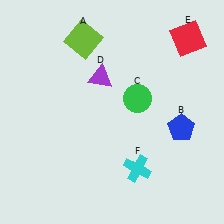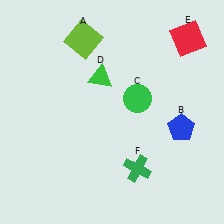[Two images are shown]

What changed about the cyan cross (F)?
In Image 1, F is cyan. In Image 2, it changed to green.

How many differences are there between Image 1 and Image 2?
There are 2 differences between the two images.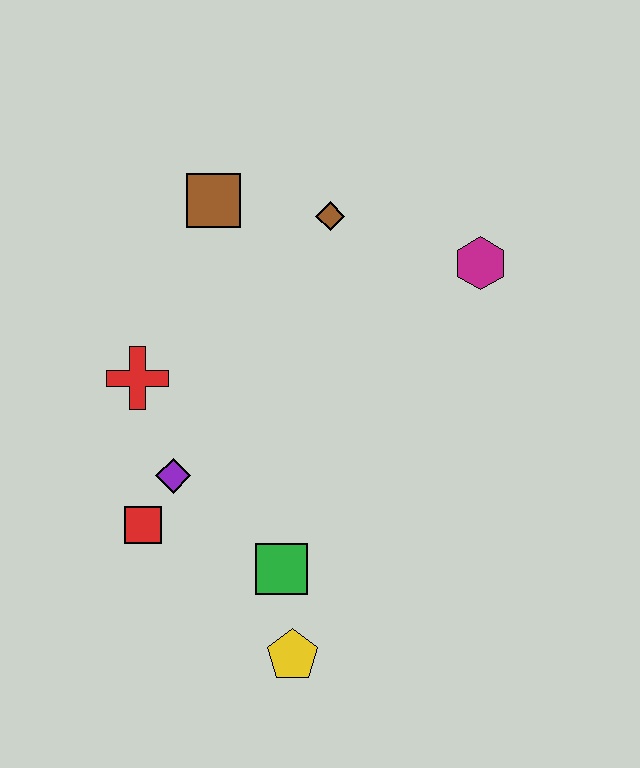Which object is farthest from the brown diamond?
The yellow pentagon is farthest from the brown diamond.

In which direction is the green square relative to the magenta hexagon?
The green square is below the magenta hexagon.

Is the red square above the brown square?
No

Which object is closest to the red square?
The purple diamond is closest to the red square.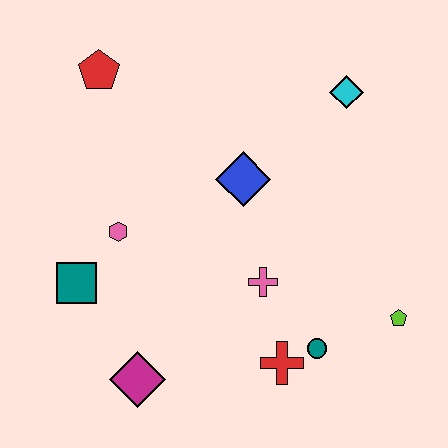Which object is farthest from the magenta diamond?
The cyan diamond is farthest from the magenta diamond.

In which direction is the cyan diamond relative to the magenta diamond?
The cyan diamond is above the magenta diamond.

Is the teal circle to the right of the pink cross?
Yes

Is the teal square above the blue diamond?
No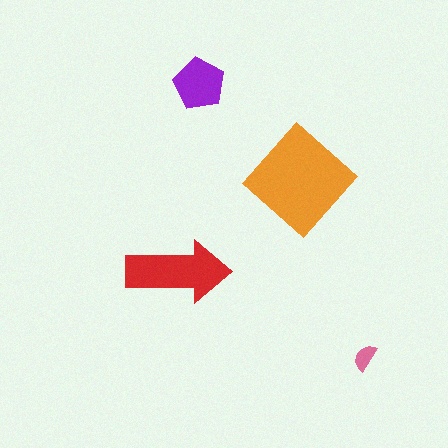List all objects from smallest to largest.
The pink semicircle, the purple pentagon, the red arrow, the orange diamond.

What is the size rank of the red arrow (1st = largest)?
2nd.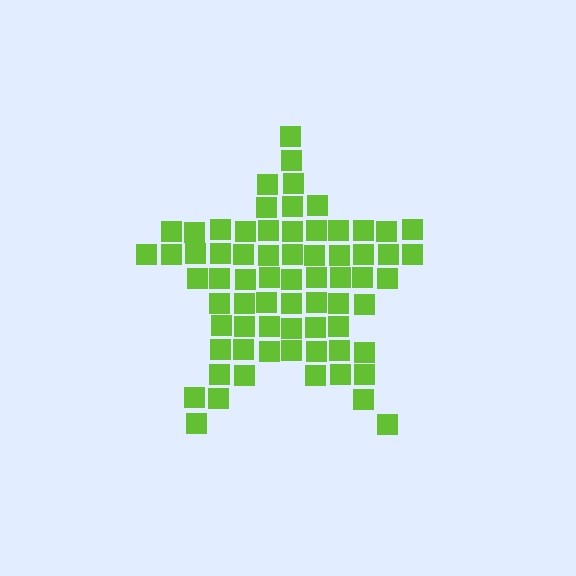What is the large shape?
The large shape is a star.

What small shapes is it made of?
It is made of small squares.